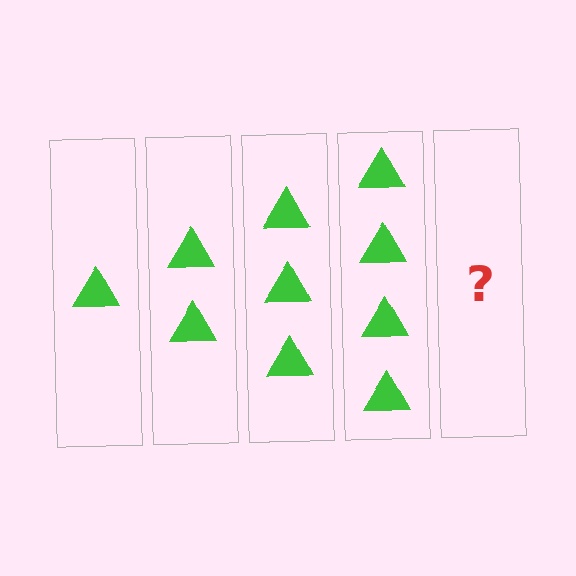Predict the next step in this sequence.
The next step is 5 triangles.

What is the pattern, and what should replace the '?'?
The pattern is that each step adds one more triangle. The '?' should be 5 triangles.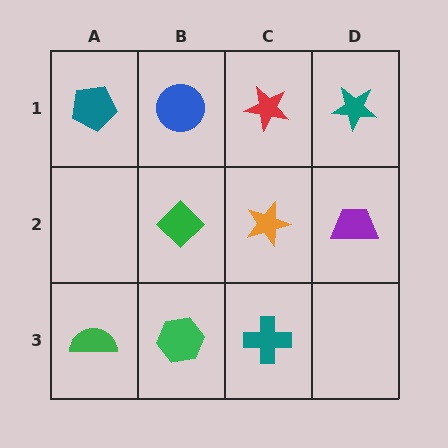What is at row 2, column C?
An orange star.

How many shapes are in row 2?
3 shapes.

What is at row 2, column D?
A purple trapezoid.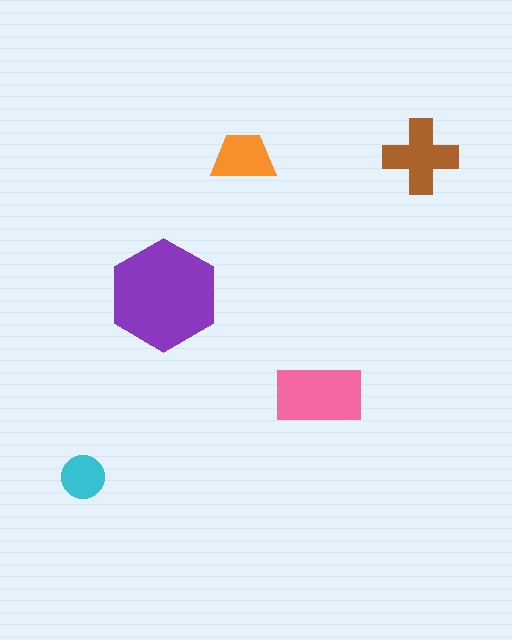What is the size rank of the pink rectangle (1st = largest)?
2nd.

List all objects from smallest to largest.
The cyan circle, the orange trapezoid, the brown cross, the pink rectangle, the purple hexagon.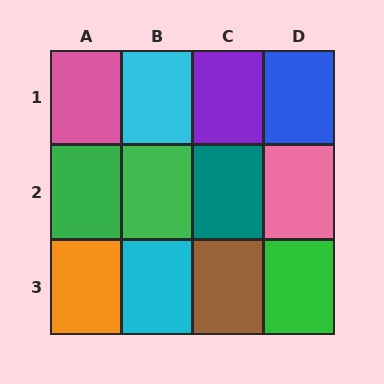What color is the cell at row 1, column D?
Blue.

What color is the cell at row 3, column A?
Orange.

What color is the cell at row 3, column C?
Brown.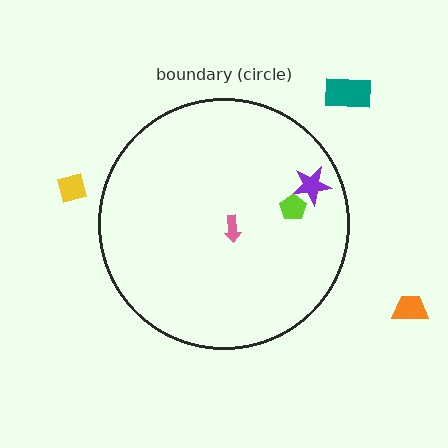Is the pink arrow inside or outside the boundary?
Inside.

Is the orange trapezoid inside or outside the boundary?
Outside.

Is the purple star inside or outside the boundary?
Inside.